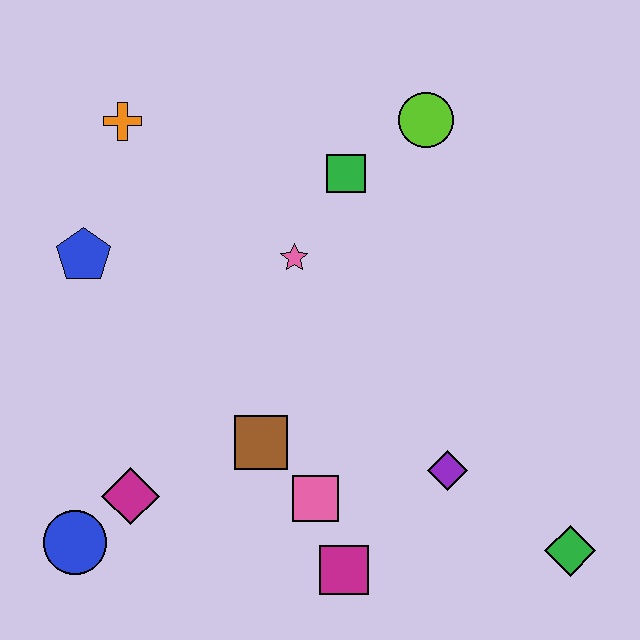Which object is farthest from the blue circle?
The lime circle is farthest from the blue circle.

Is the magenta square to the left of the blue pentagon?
No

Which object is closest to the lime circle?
The green square is closest to the lime circle.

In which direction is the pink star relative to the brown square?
The pink star is above the brown square.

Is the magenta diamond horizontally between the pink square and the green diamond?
No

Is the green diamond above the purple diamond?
No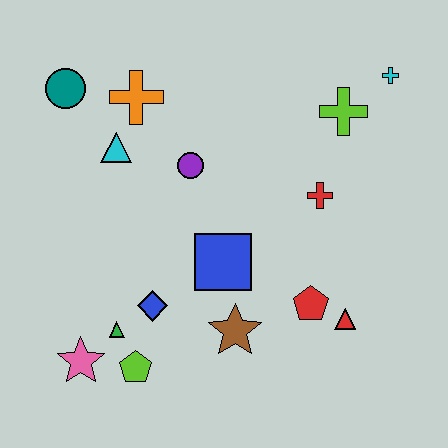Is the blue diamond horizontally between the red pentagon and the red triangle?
No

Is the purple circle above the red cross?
Yes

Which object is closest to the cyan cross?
The lime cross is closest to the cyan cross.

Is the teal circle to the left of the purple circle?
Yes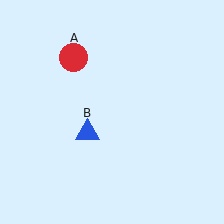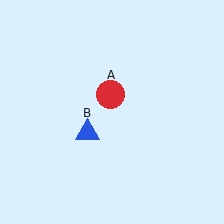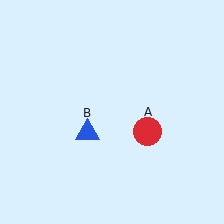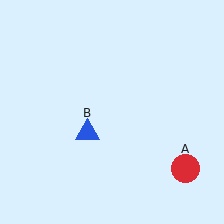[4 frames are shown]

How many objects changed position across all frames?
1 object changed position: red circle (object A).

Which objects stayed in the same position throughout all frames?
Blue triangle (object B) remained stationary.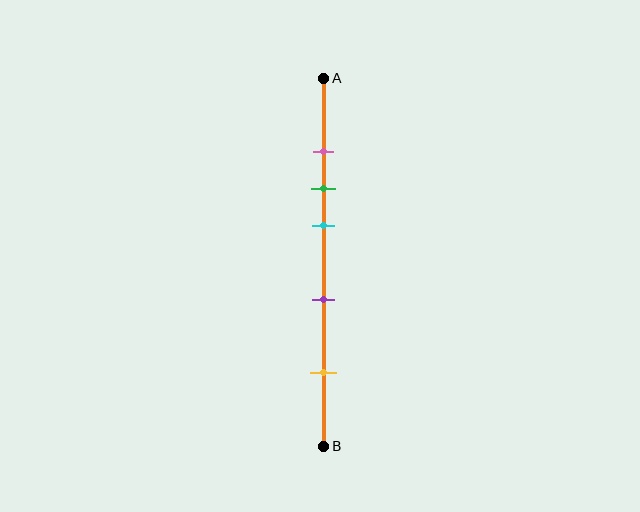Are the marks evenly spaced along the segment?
No, the marks are not evenly spaced.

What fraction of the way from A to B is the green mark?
The green mark is approximately 30% (0.3) of the way from A to B.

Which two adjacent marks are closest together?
The pink and green marks are the closest adjacent pair.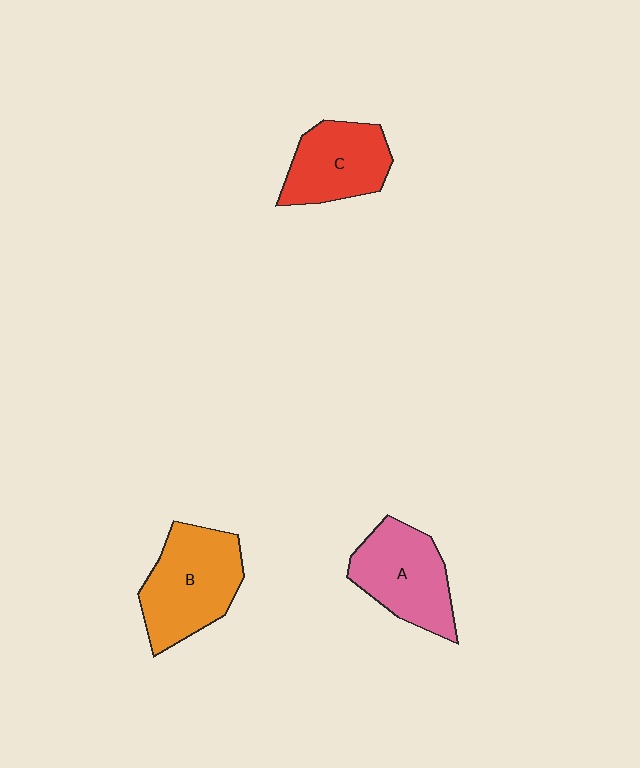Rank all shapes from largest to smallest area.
From largest to smallest: B (orange), A (pink), C (red).